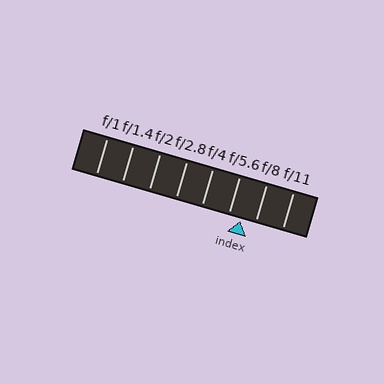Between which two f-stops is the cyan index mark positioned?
The index mark is between f/5.6 and f/8.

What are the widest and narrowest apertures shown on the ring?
The widest aperture shown is f/1 and the narrowest is f/11.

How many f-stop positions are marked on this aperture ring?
There are 8 f-stop positions marked.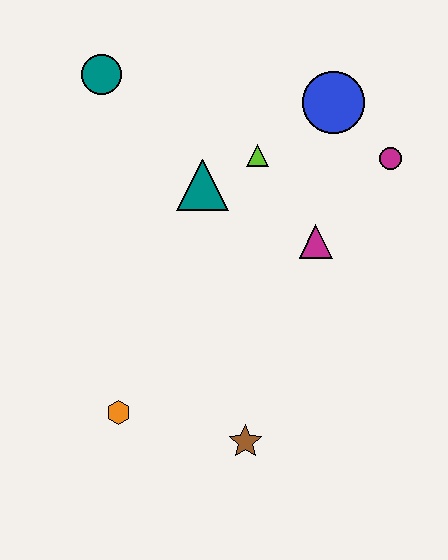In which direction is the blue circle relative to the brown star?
The blue circle is above the brown star.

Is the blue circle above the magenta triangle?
Yes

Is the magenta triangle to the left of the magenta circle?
Yes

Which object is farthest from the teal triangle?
The brown star is farthest from the teal triangle.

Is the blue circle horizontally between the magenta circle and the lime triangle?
Yes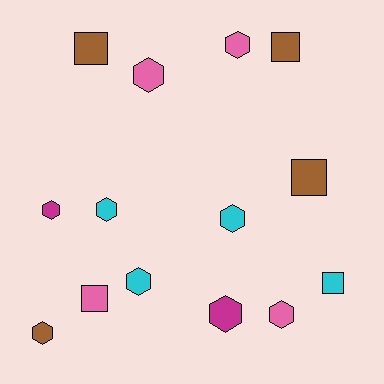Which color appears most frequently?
Cyan, with 4 objects.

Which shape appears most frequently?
Hexagon, with 9 objects.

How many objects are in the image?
There are 14 objects.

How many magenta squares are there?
There are no magenta squares.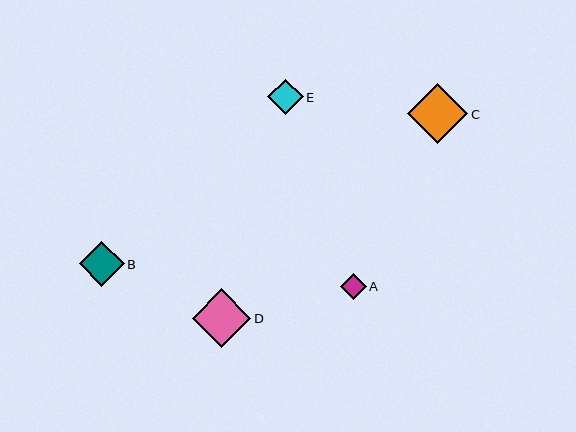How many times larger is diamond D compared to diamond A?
Diamond D is approximately 2.3 times the size of diamond A.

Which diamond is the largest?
Diamond C is the largest with a size of approximately 61 pixels.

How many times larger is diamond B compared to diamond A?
Diamond B is approximately 1.7 times the size of diamond A.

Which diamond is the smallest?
Diamond A is the smallest with a size of approximately 26 pixels.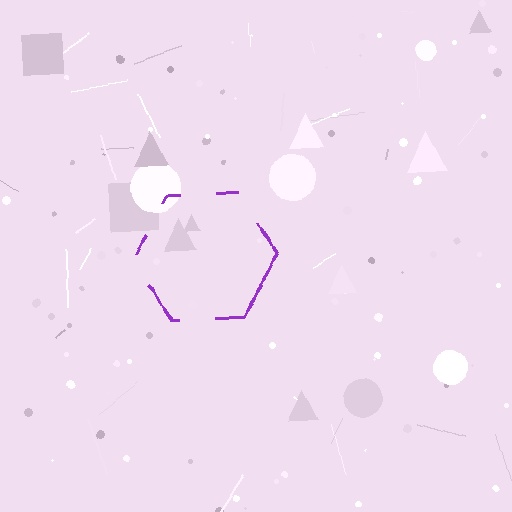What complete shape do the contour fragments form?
The contour fragments form a hexagon.